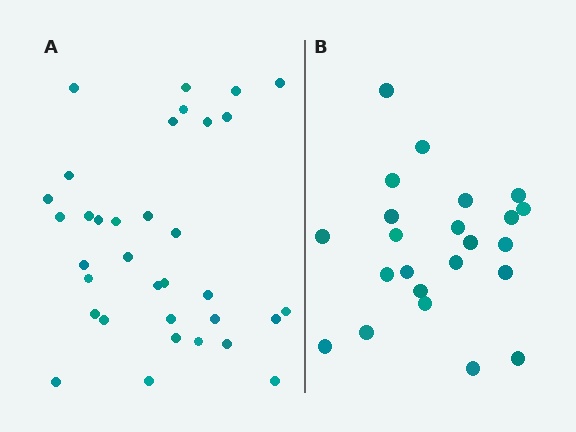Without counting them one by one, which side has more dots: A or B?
Region A (the left region) has more dots.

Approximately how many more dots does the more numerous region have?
Region A has roughly 12 or so more dots than region B.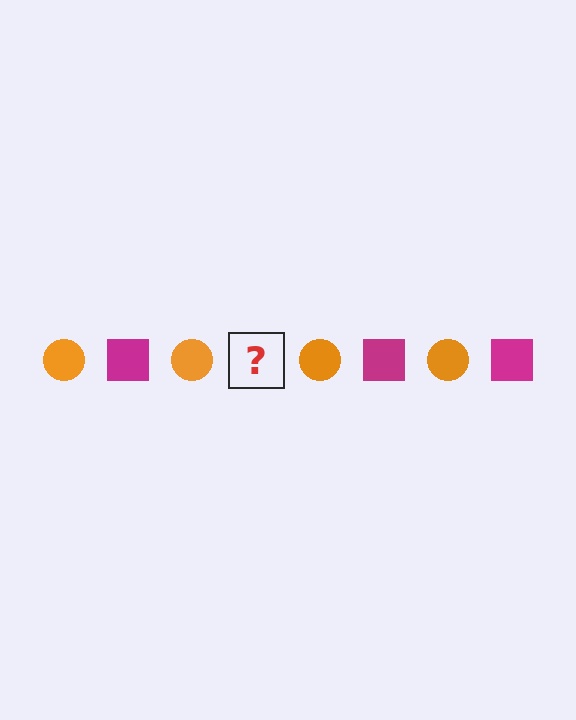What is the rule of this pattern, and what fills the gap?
The rule is that the pattern alternates between orange circle and magenta square. The gap should be filled with a magenta square.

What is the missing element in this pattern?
The missing element is a magenta square.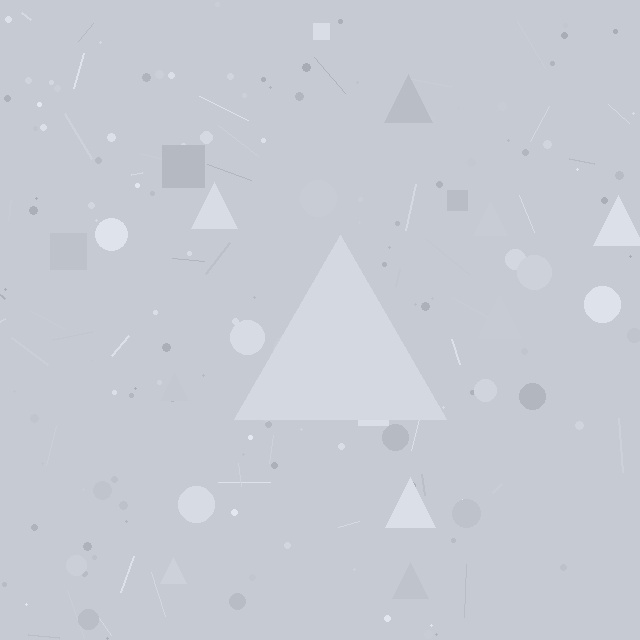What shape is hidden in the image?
A triangle is hidden in the image.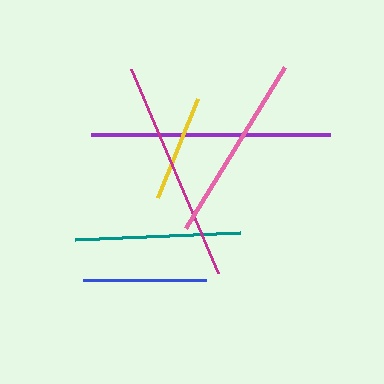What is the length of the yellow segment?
The yellow segment is approximately 106 pixels long.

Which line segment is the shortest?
The yellow line is the shortest at approximately 106 pixels.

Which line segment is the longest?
The purple line is the longest at approximately 239 pixels.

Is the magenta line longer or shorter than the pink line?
The magenta line is longer than the pink line.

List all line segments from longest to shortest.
From longest to shortest: purple, magenta, pink, teal, blue, yellow.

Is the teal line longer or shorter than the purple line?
The purple line is longer than the teal line.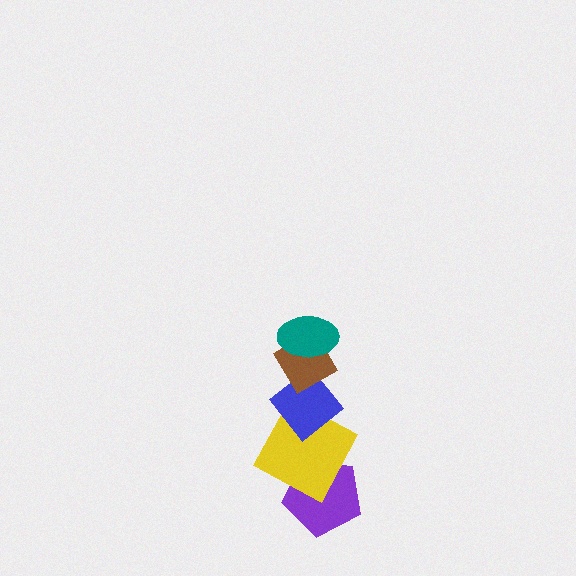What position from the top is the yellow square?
The yellow square is 4th from the top.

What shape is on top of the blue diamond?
The brown diamond is on top of the blue diamond.